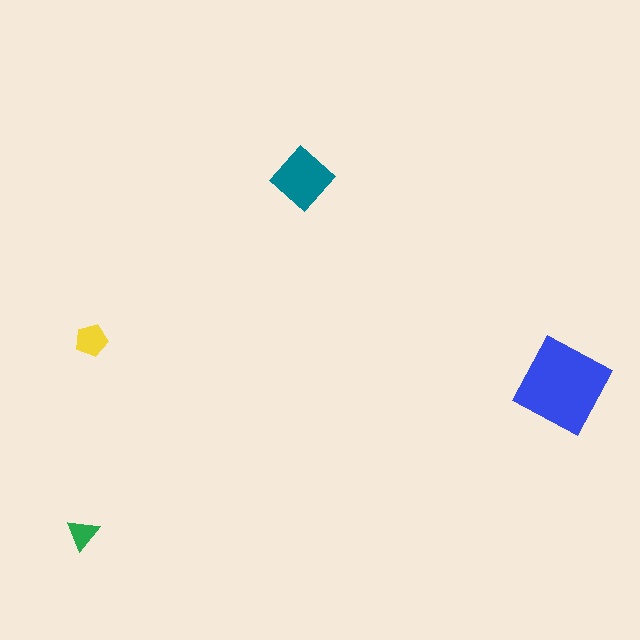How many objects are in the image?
There are 4 objects in the image.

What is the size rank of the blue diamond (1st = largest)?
1st.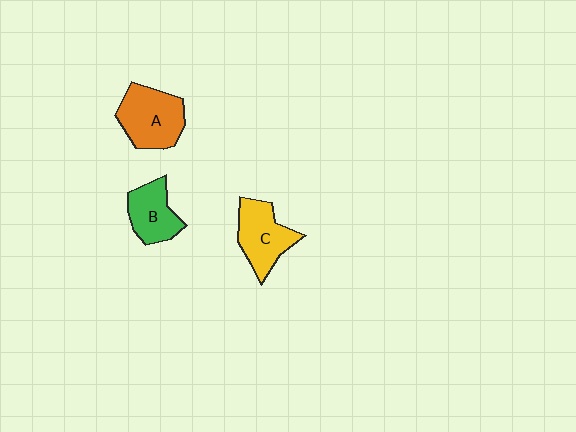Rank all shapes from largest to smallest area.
From largest to smallest: A (orange), C (yellow), B (green).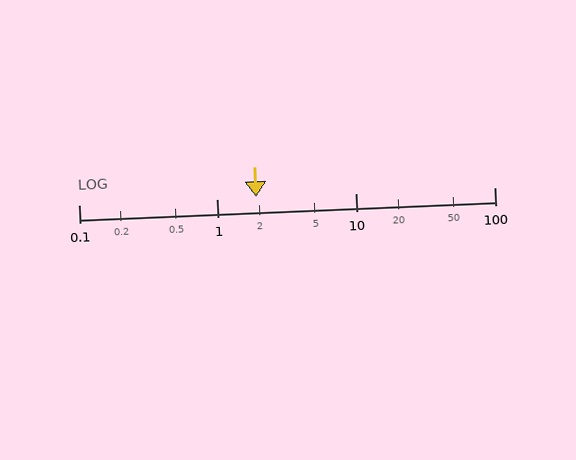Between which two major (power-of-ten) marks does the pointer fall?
The pointer is between 1 and 10.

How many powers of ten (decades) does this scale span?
The scale spans 3 decades, from 0.1 to 100.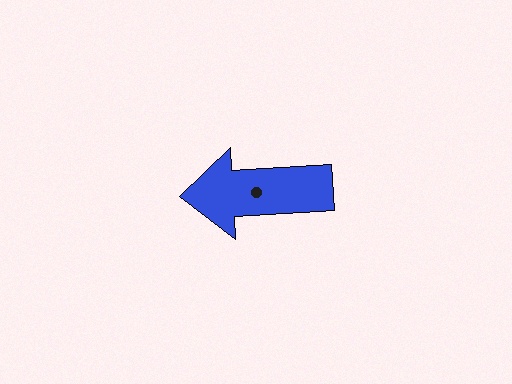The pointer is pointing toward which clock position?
Roughly 9 o'clock.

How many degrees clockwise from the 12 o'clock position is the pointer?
Approximately 267 degrees.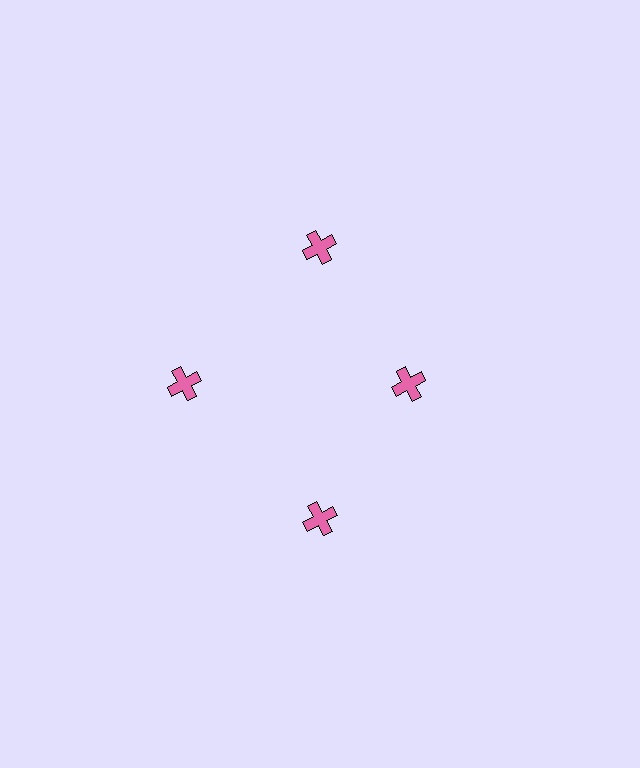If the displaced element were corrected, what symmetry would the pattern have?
It would have 4-fold rotational symmetry — the pattern would map onto itself every 90 degrees.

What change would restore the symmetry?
The symmetry would be restored by moving it outward, back onto the ring so that all 4 crosses sit at equal angles and equal distance from the center.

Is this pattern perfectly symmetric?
No. The 4 pink crosses are arranged in a ring, but one element near the 3 o'clock position is pulled inward toward the center, breaking the 4-fold rotational symmetry.